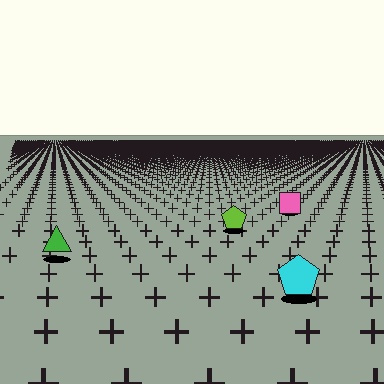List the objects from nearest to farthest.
From nearest to farthest: the cyan pentagon, the green triangle, the lime pentagon, the pink square.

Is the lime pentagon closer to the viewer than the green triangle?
No. The green triangle is closer — you can tell from the texture gradient: the ground texture is coarser near it.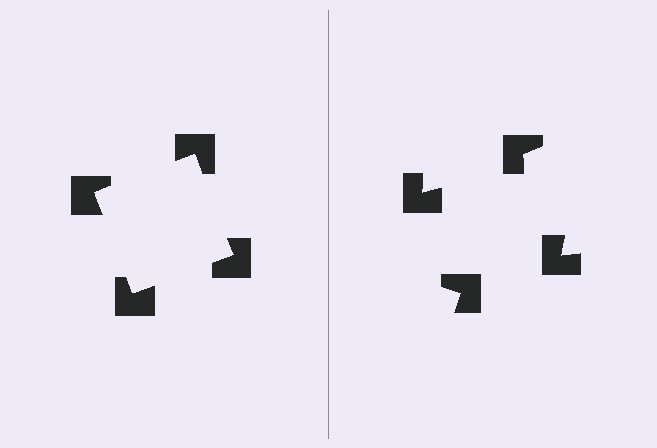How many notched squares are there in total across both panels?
8 — 4 on each side.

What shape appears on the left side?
An illusory square.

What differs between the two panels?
The notched squares are positioned identically on both sides; only the wedge orientations differ. On the left they align to a square; on the right they are misaligned.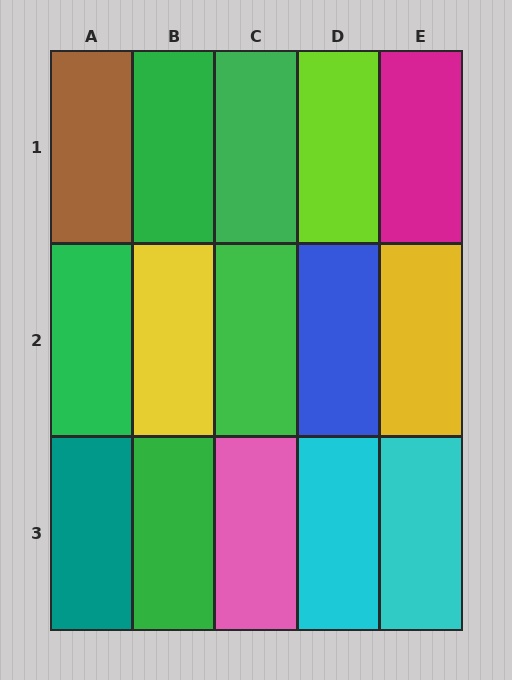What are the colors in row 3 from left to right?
Teal, green, pink, cyan, cyan.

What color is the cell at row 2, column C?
Green.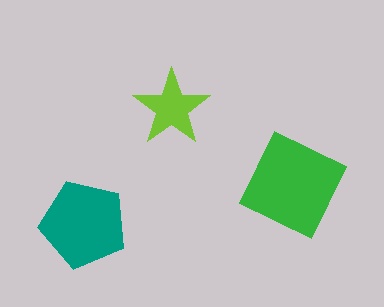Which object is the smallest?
The lime star.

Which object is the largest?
The green diamond.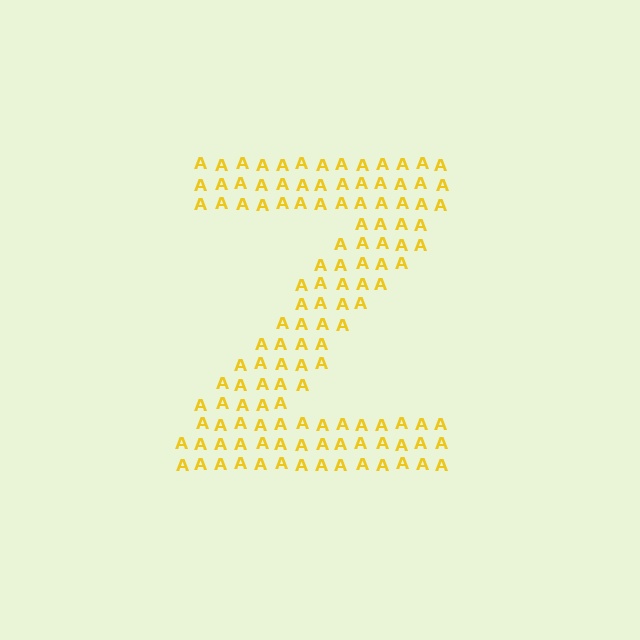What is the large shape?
The large shape is the letter Z.